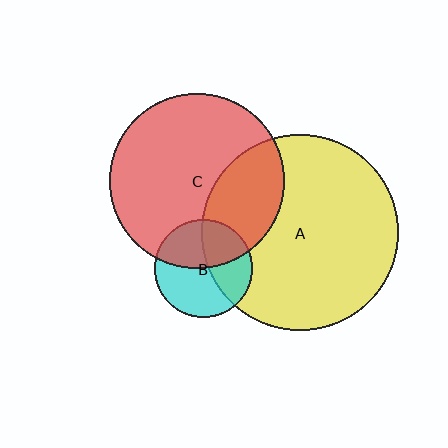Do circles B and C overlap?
Yes.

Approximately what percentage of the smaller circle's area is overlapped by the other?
Approximately 45%.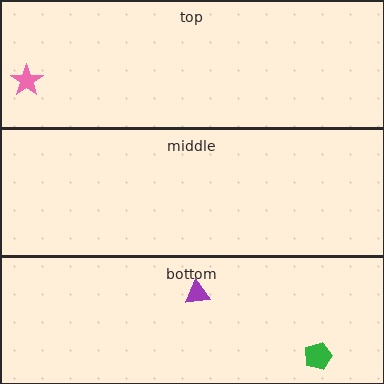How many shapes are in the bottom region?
2.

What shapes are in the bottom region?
The green pentagon, the purple triangle.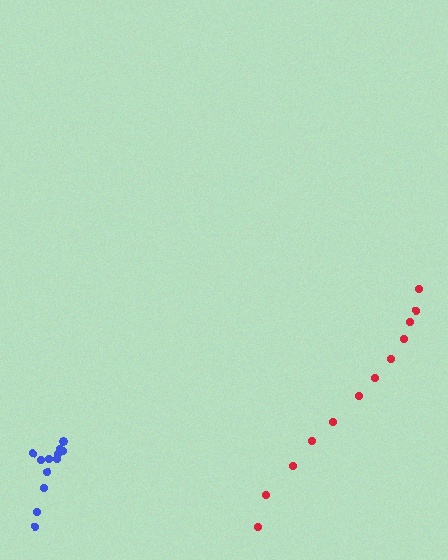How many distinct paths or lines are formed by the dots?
There are 2 distinct paths.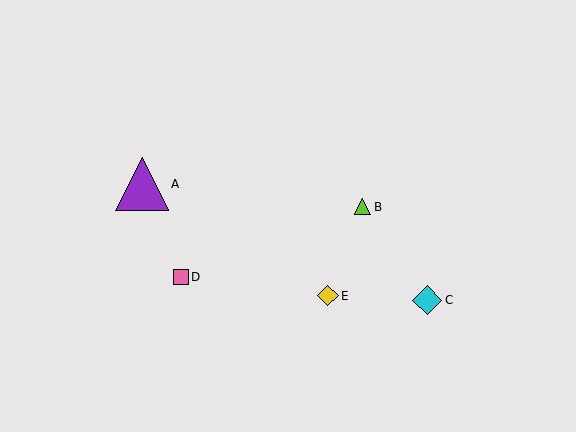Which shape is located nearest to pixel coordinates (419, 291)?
The cyan diamond (labeled C) at (427, 300) is nearest to that location.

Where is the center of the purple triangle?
The center of the purple triangle is at (142, 184).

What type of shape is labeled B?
Shape B is a lime triangle.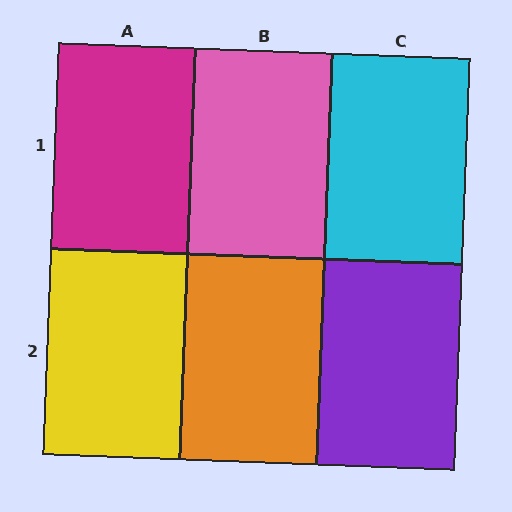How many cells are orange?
1 cell is orange.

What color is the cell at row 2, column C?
Purple.